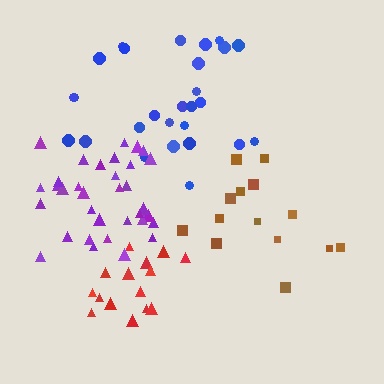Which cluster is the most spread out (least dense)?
Brown.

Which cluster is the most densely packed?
Purple.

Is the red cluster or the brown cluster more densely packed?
Red.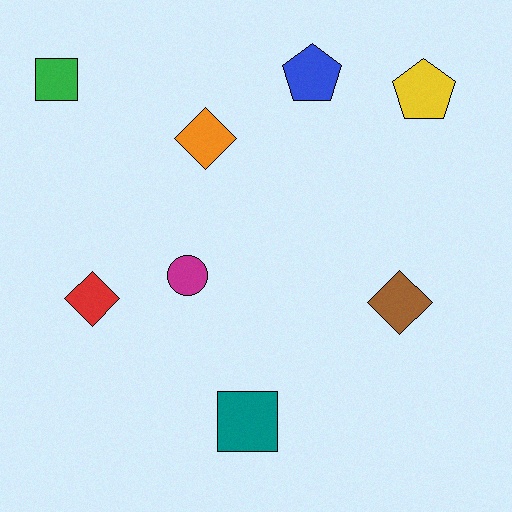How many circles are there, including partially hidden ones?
There is 1 circle.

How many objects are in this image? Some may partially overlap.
There are 8 objects.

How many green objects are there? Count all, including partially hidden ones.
There is 1 green object.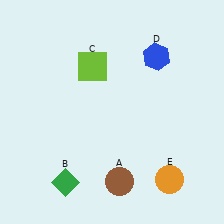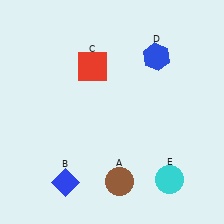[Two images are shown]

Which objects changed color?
B changed from green to blue. C changed from lime to red. E changed from orange to cyan.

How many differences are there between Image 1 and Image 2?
There are 3 differences between the two images.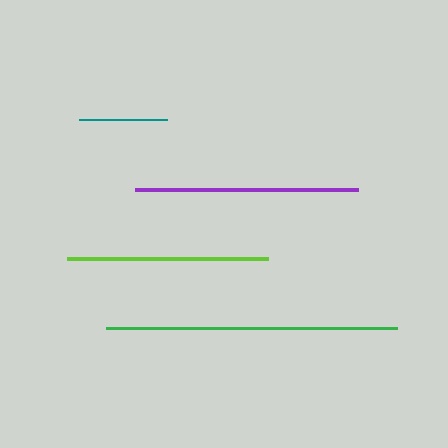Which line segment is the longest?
The green line is the longest at approximately 291 pixels.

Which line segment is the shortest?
The teal line is the shortest at approximately 88 pixels.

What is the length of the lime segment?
The lime segment is approximately 201 pixels long.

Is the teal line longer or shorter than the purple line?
The purple line is longer than the teal line.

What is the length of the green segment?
The green segment is approximately 291 pixels long.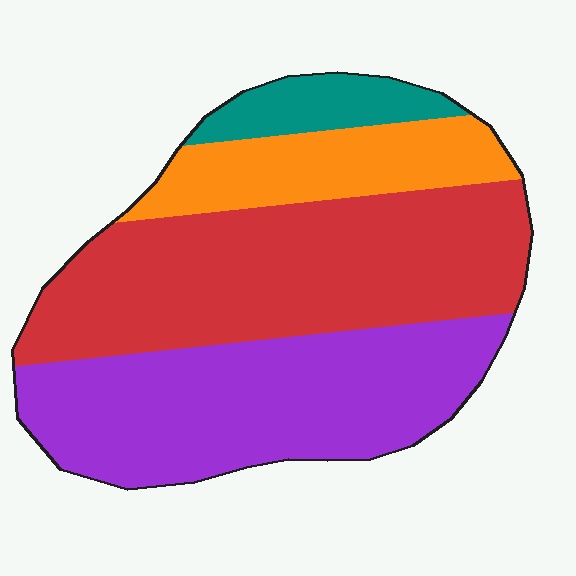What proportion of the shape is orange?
Orange covers 16% of the shape.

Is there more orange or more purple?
Purple.